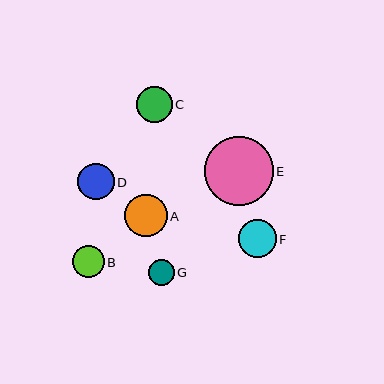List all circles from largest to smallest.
From largest to smallest: E, A, F, D, C, B, G.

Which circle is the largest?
Circle E is the largest with a size of approximately 69 pixels.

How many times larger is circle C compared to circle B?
Circle C is approximately 1.1 times the size of circle B.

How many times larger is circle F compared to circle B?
Circle F is approximately 1.2 times the size of circle B.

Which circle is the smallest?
Circle G is the smallest with a size of approximately 26 pixels.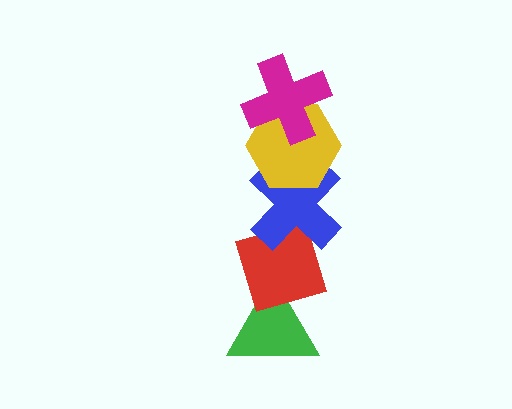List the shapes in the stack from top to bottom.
From top to bottom: the magenta cross, the yellow hexagon, the blue cross, the red diamond, the green triangle.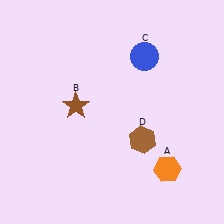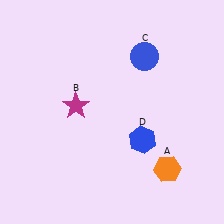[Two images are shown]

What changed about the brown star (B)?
In Image 1, B is brown. In Image 2, it changed to magenta.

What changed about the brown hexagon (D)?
In Image 1, D is brown. In Image 2, it changed to blue.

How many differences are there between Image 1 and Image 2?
There are 2 differences between the two images.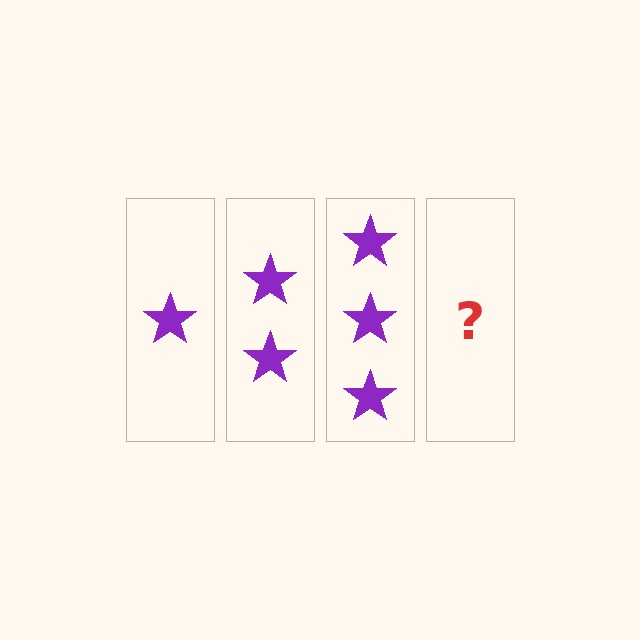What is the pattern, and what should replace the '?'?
The pattern is that each step adds one more star. The '?' should be 4 stars.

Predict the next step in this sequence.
The next step is 4 stars.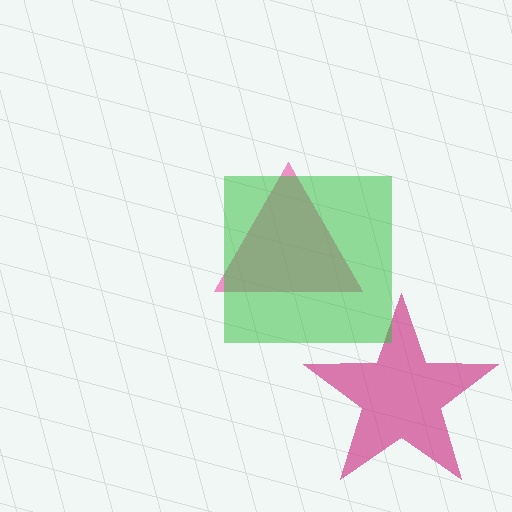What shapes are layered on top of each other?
The layered shapes are: a pink triangle, a magenta star, a green square.